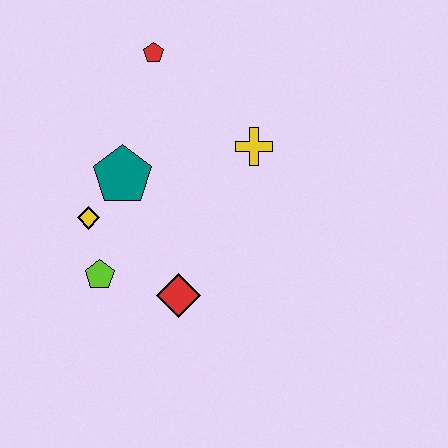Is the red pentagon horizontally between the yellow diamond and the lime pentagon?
No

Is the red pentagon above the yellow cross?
Yes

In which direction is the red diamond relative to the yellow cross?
The red diamond is below the yellow cross.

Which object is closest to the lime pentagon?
The yellow diamond is closest to the lime pentagon.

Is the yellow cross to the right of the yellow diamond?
Yes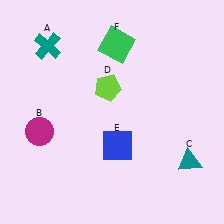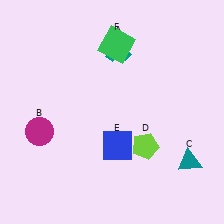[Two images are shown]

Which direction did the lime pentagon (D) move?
The lime pentagon (D) moved down.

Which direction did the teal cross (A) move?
The teal cross (A) moved right.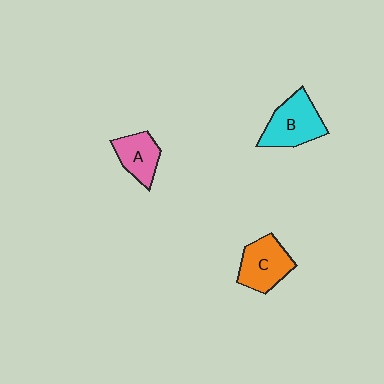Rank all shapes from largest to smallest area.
From largest to smallest: B (cyan), C (orange), A (pink).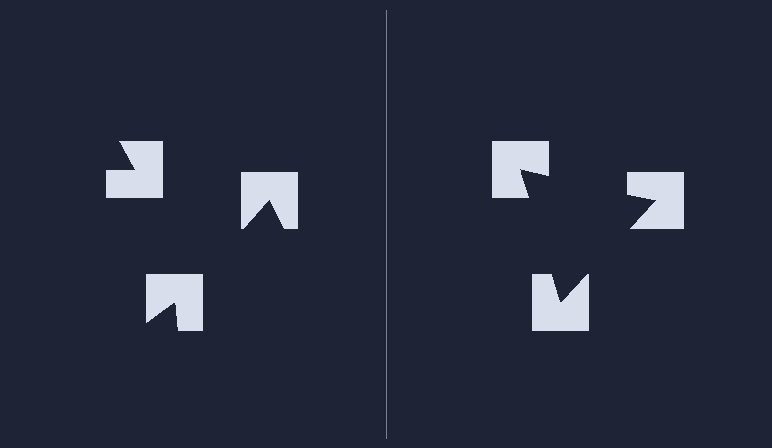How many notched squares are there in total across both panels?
6 — 3 on each side.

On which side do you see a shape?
An illusory triangle appears on the right side. On the left side the wedge cuts are rotated, so no coherent shape forms.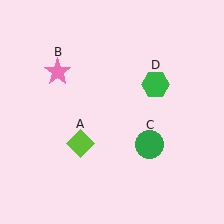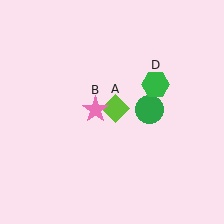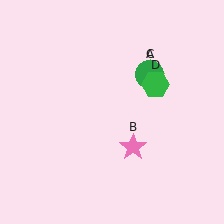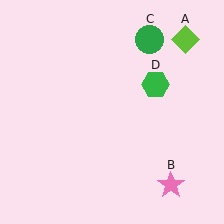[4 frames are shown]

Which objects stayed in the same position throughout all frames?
Green hexagon (object D) remained stationary.